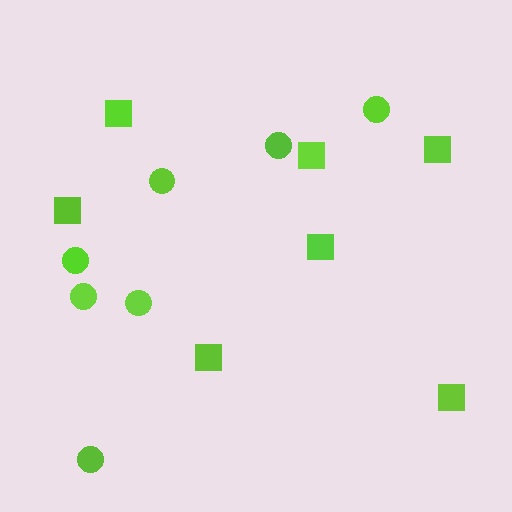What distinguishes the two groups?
There are 2 groups: one group of circles (7) and one group of squares (7).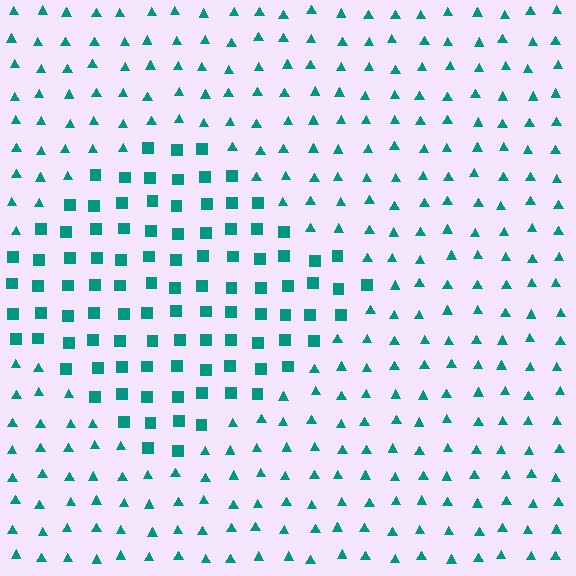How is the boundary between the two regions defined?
The boundary is defined by a change in element shape: squares inside vs. triangles outside. All elements share the same color and spacing.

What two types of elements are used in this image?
The image uses squares inside the diamond region and triangles outside it.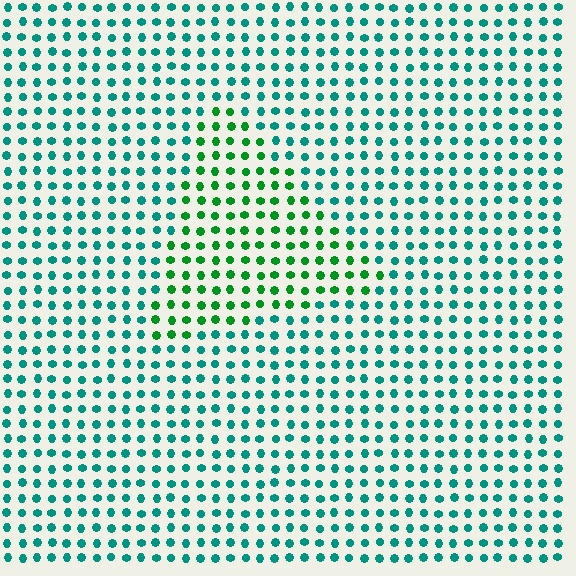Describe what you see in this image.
The image is filled with small teal elements in a uniform arrangement. A triangle-shaped region is visible where the elements are tinted to a slightly different hue, forming a subtle color boundary.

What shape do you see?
I see a triangle.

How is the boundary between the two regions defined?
The boundary is defined purely by a slight shift in hue (about 40 degrees). Spacing, size, and orientation are identical on both sides.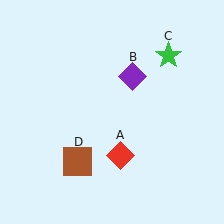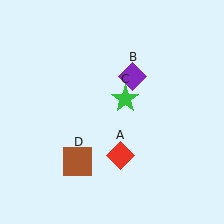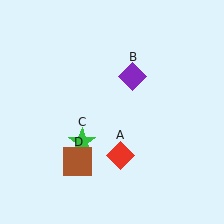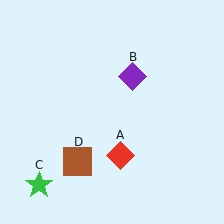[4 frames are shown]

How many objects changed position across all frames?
1 object changed position: green star (object C).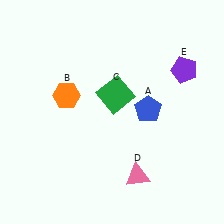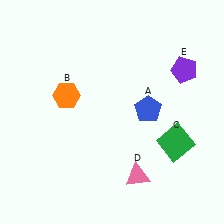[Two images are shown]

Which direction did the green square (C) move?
The green square (C) moved right.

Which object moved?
The green square (C) moved right.